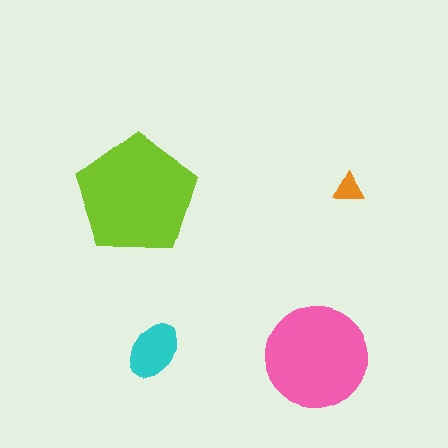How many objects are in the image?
There are 4 objects in the image.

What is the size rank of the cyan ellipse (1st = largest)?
3rd.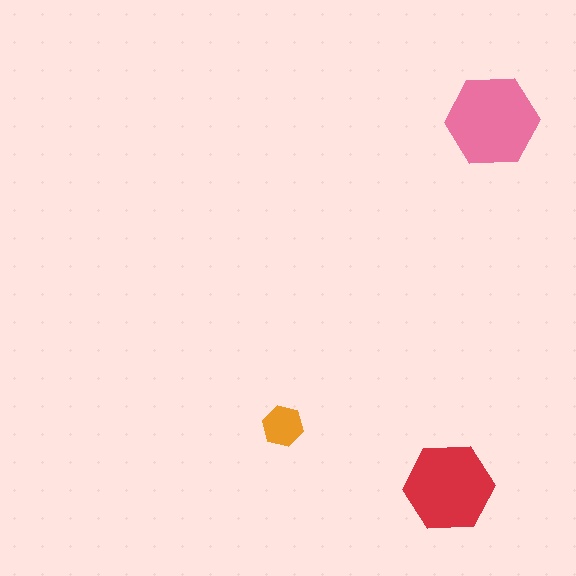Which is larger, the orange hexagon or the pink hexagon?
The pink one.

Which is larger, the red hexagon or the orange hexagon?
The red one.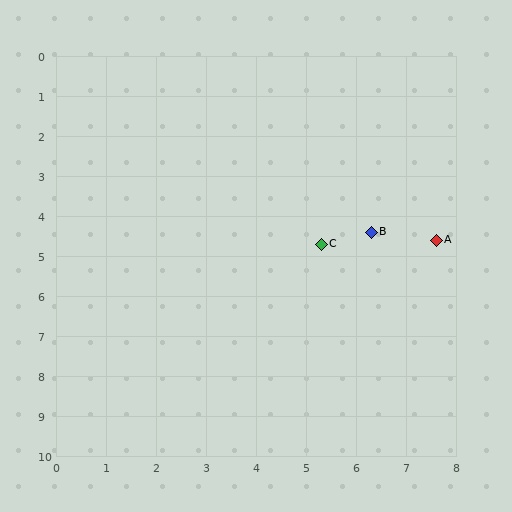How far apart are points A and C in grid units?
Points A and C are about 2.3 grid units apart.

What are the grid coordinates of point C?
Point C is at approximately (5.3, 4.7).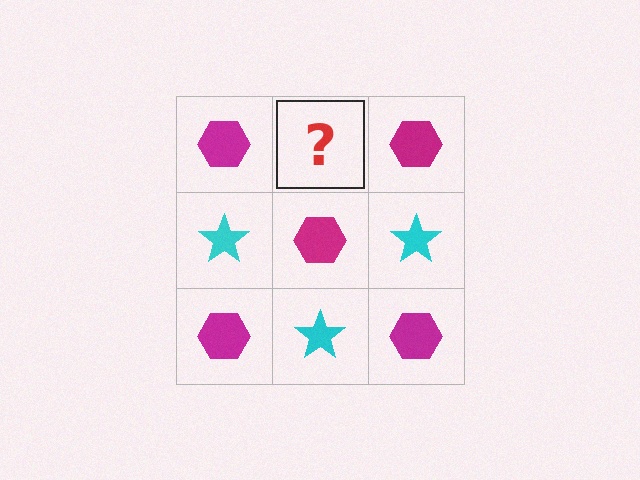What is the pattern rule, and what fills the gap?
The rule is that it alternates magenta hexagon and cyan star in a checkerboard pattern. The gap should be filled with a cyan star.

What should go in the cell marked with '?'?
The missing cell should contain a cyan star.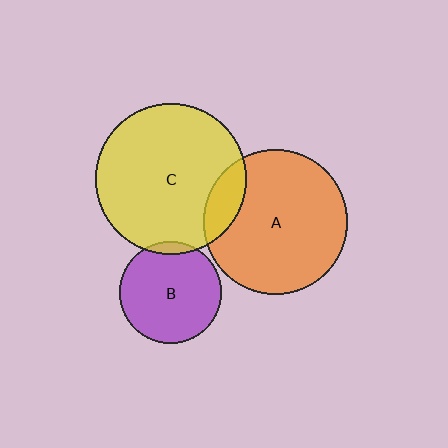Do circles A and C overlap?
Yes.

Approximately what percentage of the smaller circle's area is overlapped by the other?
Approximately 15%.